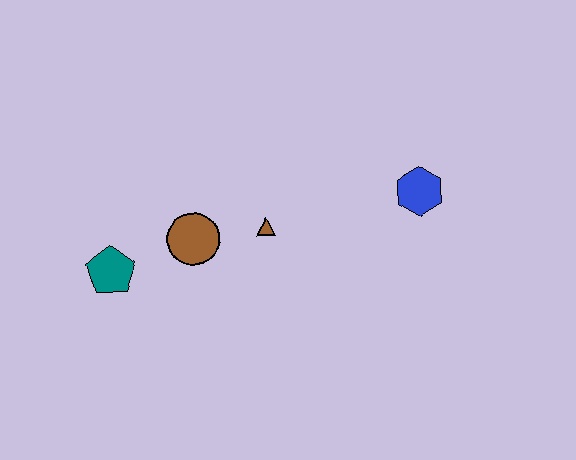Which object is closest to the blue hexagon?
The brown triangle is closest to the blue hexagon.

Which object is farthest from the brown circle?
The blue hexagon is farthest from the brown circle.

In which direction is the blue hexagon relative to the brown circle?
The blue hexagon is to the right of the brown circle.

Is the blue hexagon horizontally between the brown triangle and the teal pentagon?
No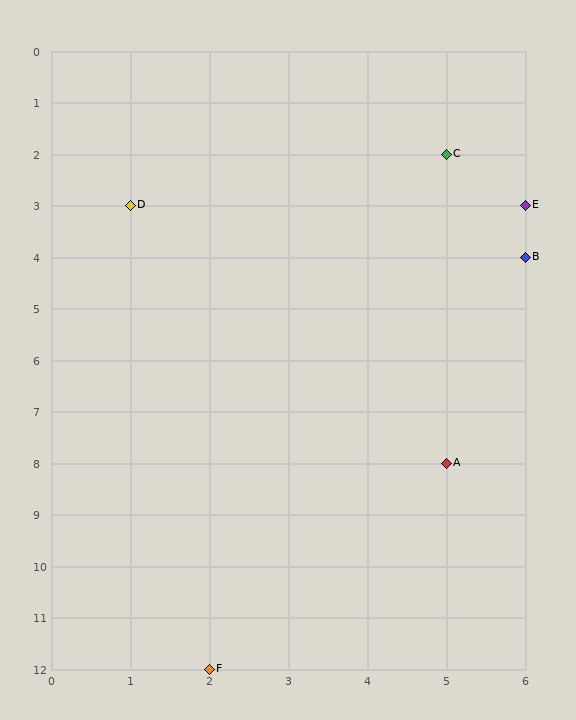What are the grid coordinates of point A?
Point A is at grid coordinates (5, 8).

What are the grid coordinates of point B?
Point B is at grid coordinates (6, 4).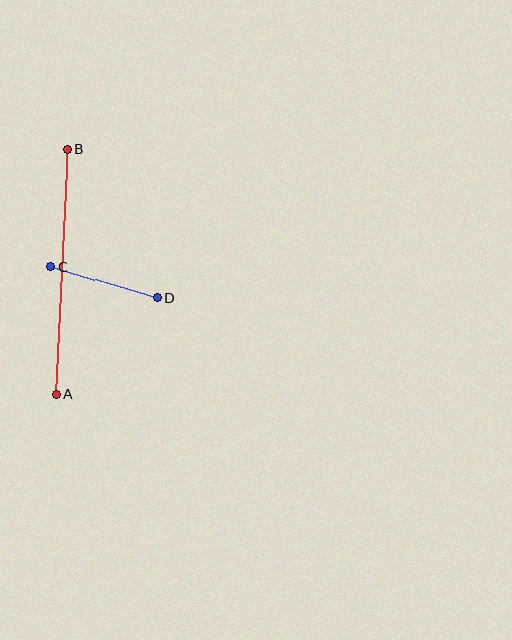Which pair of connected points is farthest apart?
Points A and B are farthest apart.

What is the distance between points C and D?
The distance is approximately 111 pixels.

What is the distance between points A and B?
The distance is approximately 245 pixels.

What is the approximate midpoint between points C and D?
The midpoint is at approximately (104, 282) pixels.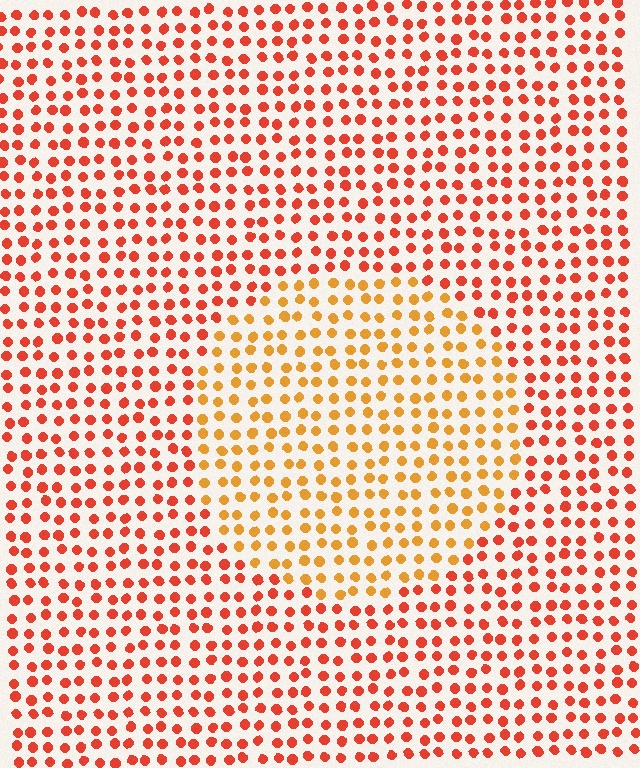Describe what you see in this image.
The image is filled with small red elements in a uniform arrangement. A circle-shaped region is visible where the elements are tinted to a slightly different hue, forming a subtle color boundary.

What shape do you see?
I see a circle.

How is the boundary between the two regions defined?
The boundary is defined purely by a slight shift in hue (about 31 degrees). Spacing, size, and orientation are identical on both sides.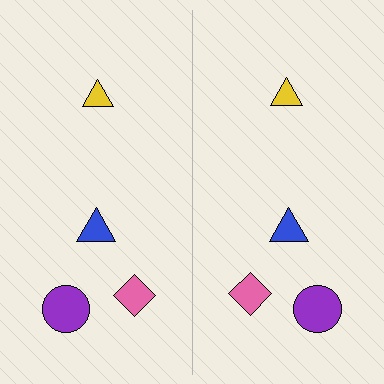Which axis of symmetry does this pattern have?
The pattern has a vertical axis of symmetry running through the center of the image.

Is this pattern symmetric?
Yes, this pattern has bilateral (reflection) symmetry.